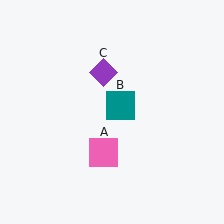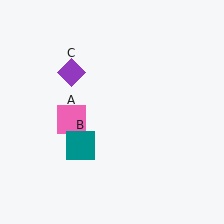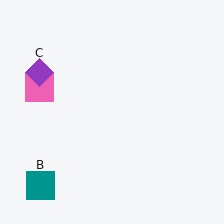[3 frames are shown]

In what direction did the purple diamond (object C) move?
The purple diamond (object C) moved left.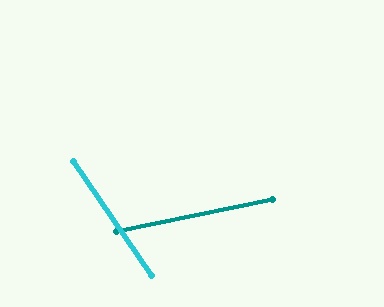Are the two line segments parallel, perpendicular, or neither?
Neither parallel nor perpendicular — they differ by about 67°.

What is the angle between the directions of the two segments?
Approximately 67 degrees.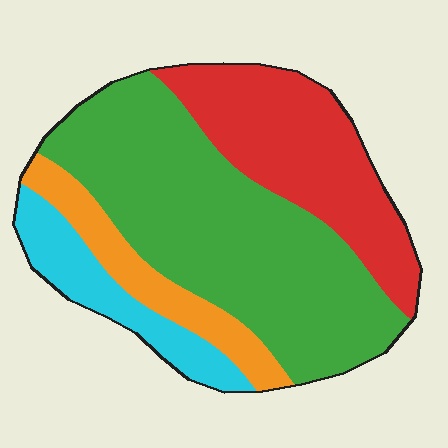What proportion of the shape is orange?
Orange covers roughly 10% of the shape.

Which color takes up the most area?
Green, at roughly 50%.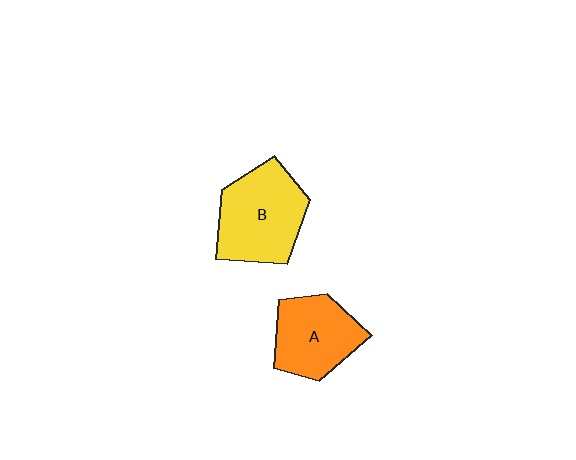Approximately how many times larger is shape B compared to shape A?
Approximately 1.2 times.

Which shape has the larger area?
Shape B (yellow).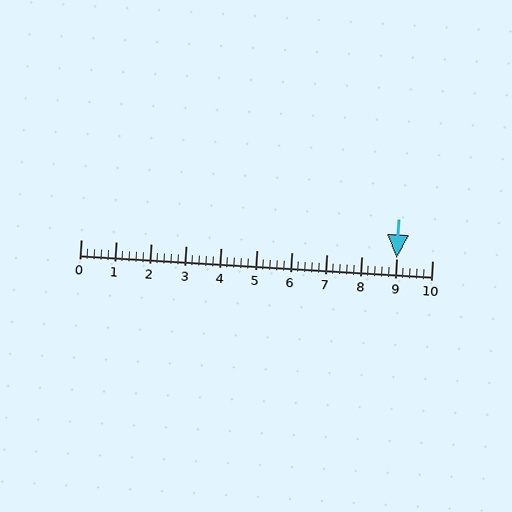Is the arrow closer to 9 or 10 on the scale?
The arrow is closer to 9.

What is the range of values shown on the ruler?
The ruler shows values from 0 to 10.